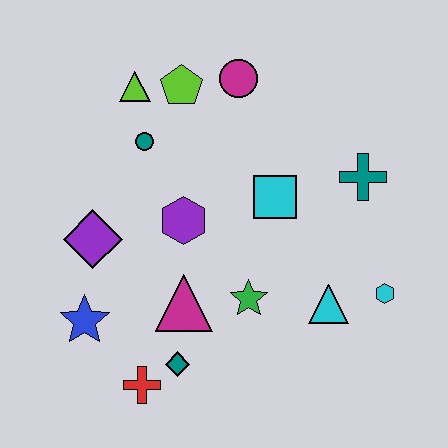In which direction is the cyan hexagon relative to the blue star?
The cyan hexagon is to the right of the blue star.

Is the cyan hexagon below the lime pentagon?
Yes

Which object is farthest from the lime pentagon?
The red cross is farthest from the lime pentagon.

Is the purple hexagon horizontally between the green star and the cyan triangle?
No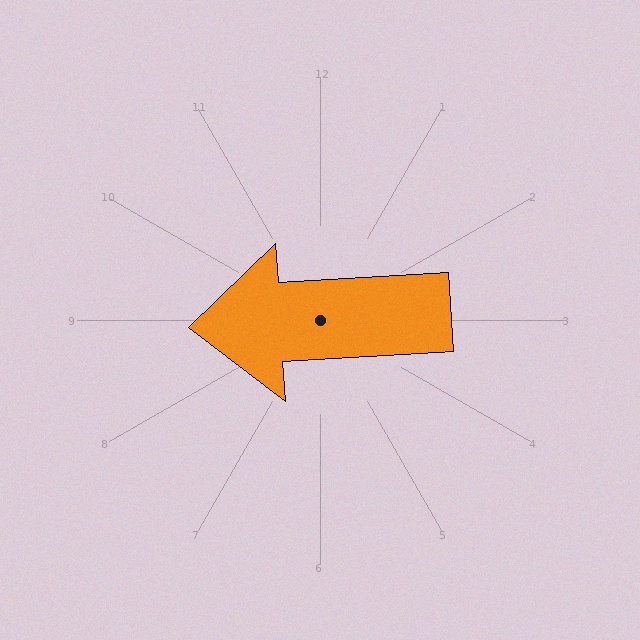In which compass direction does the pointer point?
West.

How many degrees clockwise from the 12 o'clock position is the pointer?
Approximately 267 degrees.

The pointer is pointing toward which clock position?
Roughly 9 o'clock.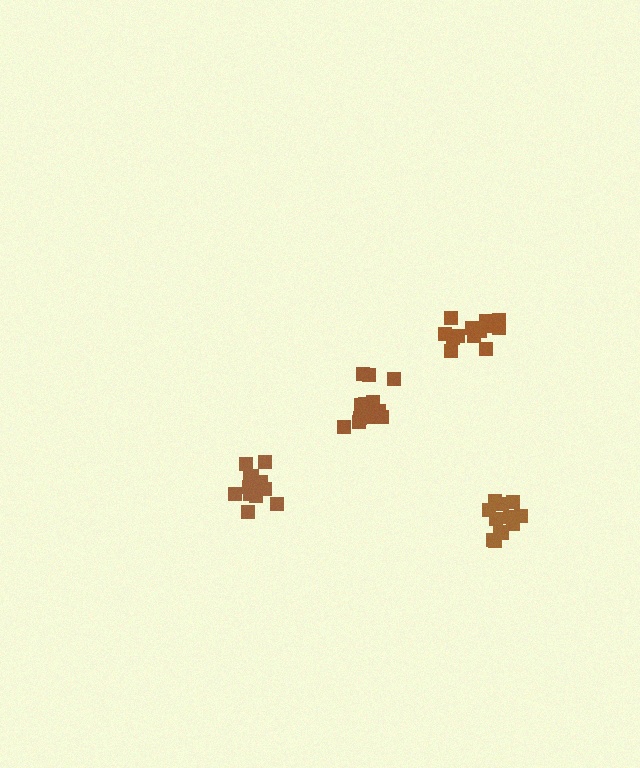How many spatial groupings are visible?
There are 4 spatial groupings.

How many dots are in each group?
Group 1: 14 dots, Group 2: 12 dots, Group 3: 13 dots, Group 4: 14 dots (53 total).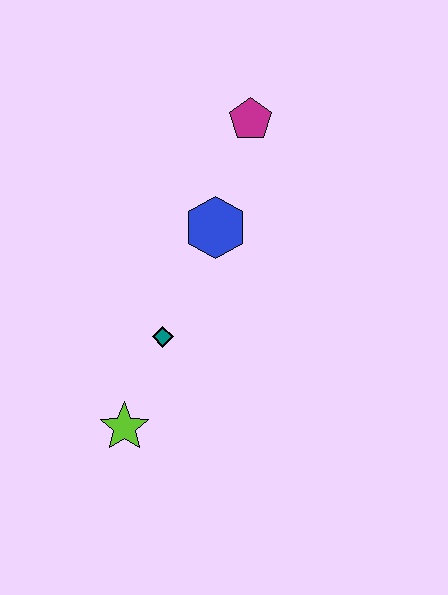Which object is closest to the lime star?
The teal diamond is closest to the lime star.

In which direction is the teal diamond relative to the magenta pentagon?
The teal diamond is below the magenta pentagon.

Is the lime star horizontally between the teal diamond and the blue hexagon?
No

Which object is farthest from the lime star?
The magenta pentagon is farthest from the lime star.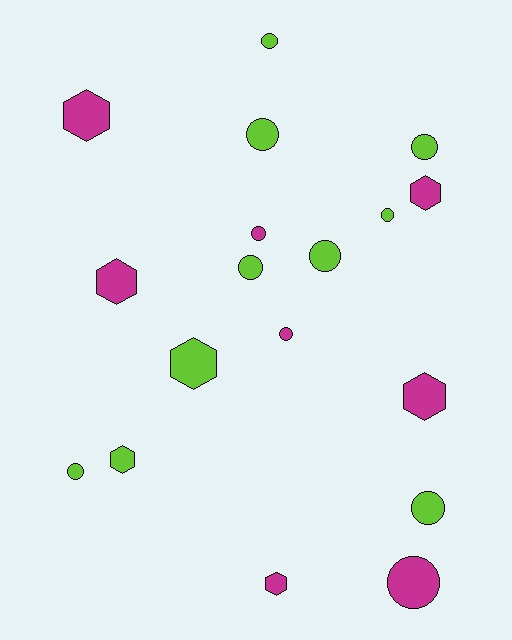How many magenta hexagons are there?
There are 5 magenta hexagons.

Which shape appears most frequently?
Circle, with 11 objects.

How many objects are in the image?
There are 18 objects.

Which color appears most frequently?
Lime, with 10 objects.